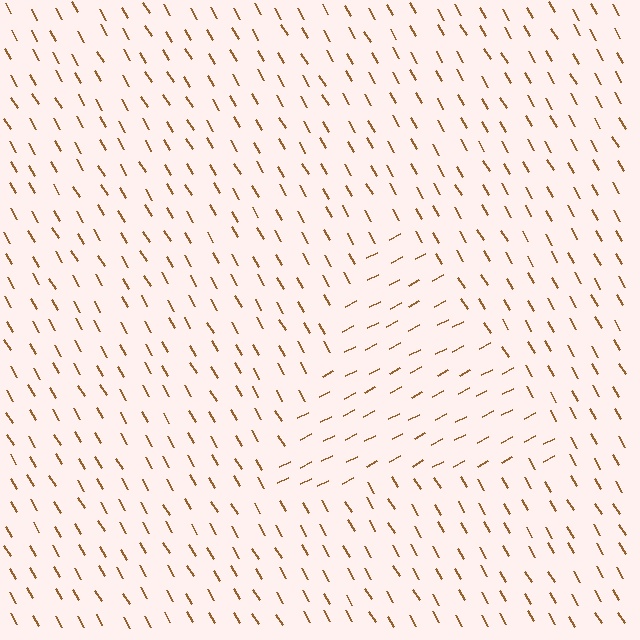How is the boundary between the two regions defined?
The boundary is defined purely by a change in line orientation (approximately 87 degrees difference). All lines are the same color and thickness.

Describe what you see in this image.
The image is filled with small brown line segments. A triangle region in the image has lines oriented differently from the surrounding lines, creating a visible texture boundary.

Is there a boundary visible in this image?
Yes, there is a texture boundary formed by a change in line orientation.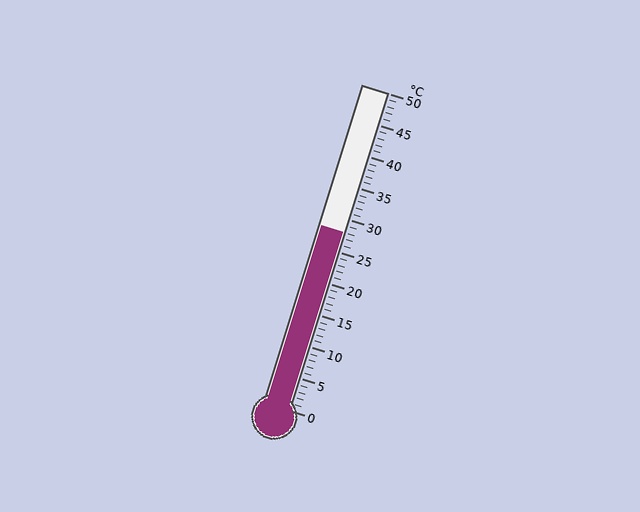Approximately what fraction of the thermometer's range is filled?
The thermometer is filled to approximately 55% of its range.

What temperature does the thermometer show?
The thermometer shows approximately 28°C.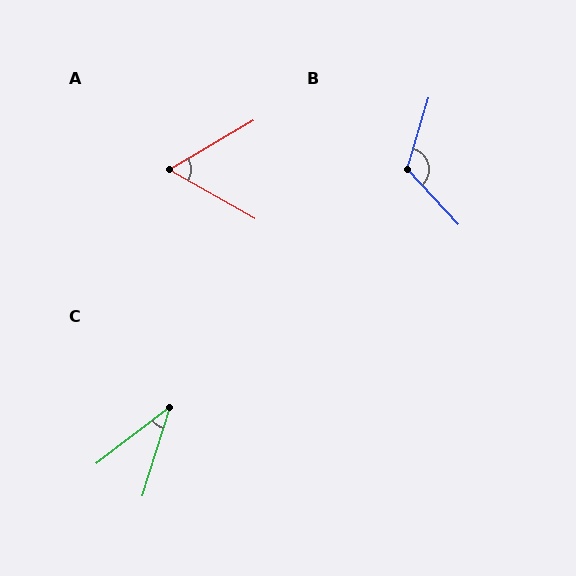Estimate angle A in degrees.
Approximately 60 degrees.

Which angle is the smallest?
C, at approximately 36 degrees.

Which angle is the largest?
B, at approximately 121 degrees.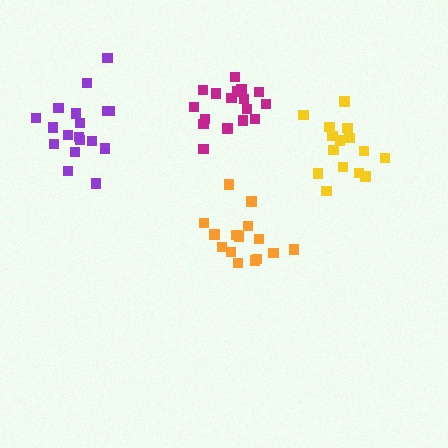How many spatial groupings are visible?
There are 4 spatial groupings.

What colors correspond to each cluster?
The clusters are colored: orange, purple, magenta, yellow.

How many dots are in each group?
Group 1: 15 dots, Group 2: 18 dots, Group 3: 17 dots, Group 4: 15 dots (65 total).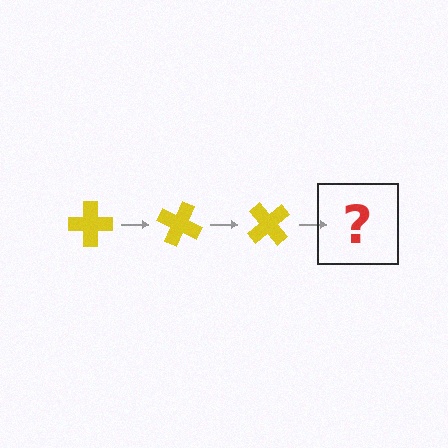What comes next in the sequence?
The next element should be a yellow cross rotated 75 degrees.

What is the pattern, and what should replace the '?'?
The pattern is that the cross rotates 25 degrees each step. The '?' should be a yellow cross rotated 75 degrees.